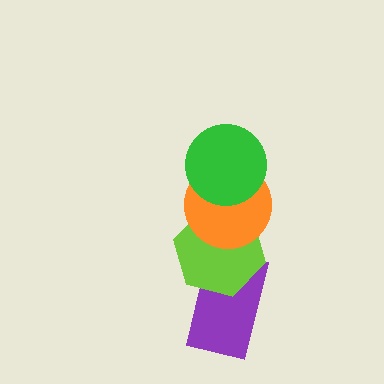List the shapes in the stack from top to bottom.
From top to bottom: the green circle, the orange circle, the lime hexagon, the purple rectangle.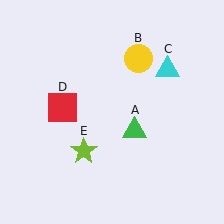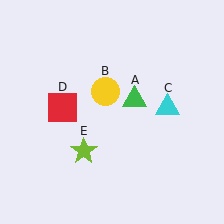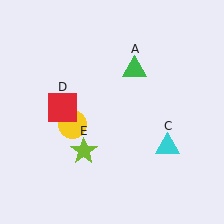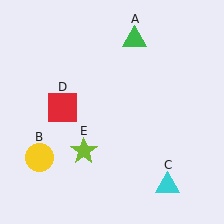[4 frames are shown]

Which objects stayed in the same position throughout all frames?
Red square (object D) and lime star (object E) remained stationary.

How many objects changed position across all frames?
3 objects changed position: green triangle (object A), yellow circle (object B), cyan triangle (object C).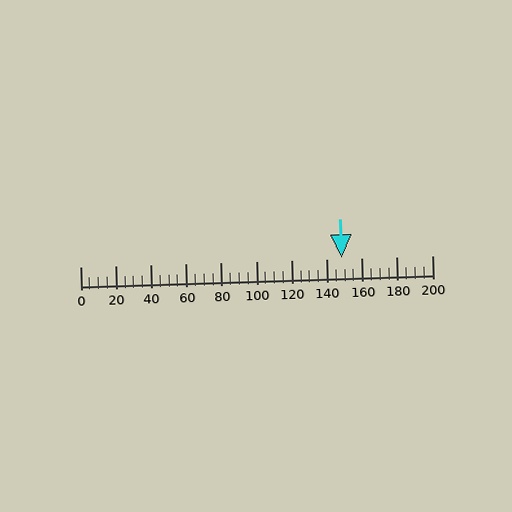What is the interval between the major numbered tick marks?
The major tick marks are spaced 20 units apart.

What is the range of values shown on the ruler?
The ruler shows values from 0 to 200.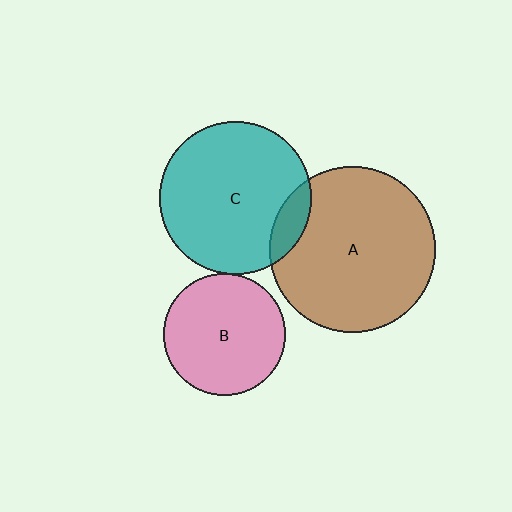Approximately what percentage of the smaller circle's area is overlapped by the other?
Approximately 10%.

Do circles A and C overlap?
Yes.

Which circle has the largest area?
Circle A (brown).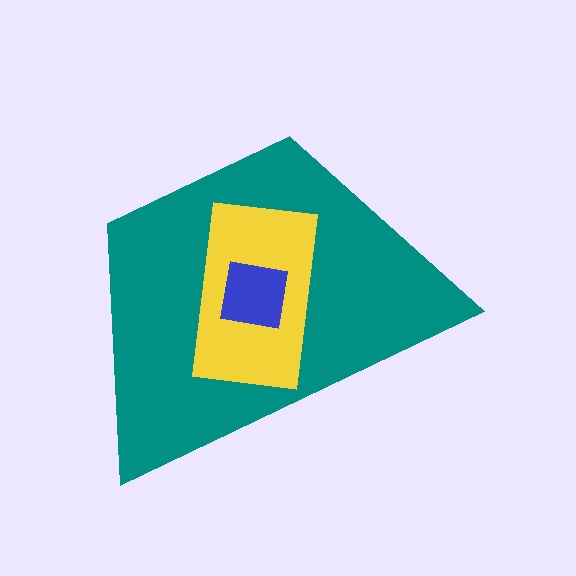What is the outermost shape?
The teal trapezoid.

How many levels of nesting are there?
3.